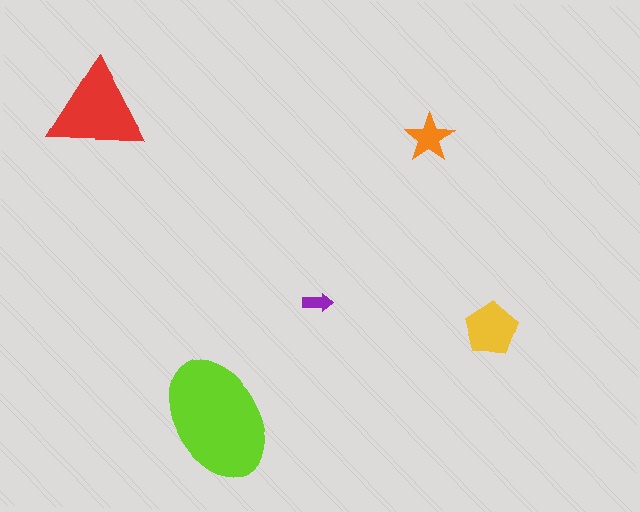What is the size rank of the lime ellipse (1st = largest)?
1st.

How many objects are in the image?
There are 5 objects in the image.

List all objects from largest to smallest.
The lime ellipse, the red triangle, the yellow pentagon, the orange star, the purple arrow.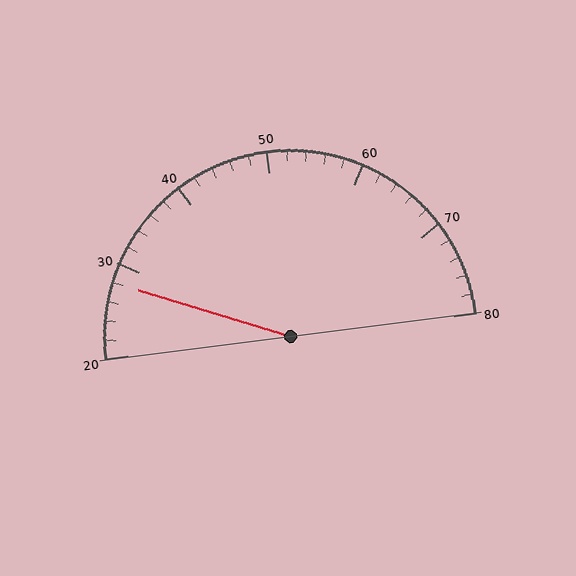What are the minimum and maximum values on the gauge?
The gauge ranges from 20 to 80.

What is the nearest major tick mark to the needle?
The nearest major tick mark is 30.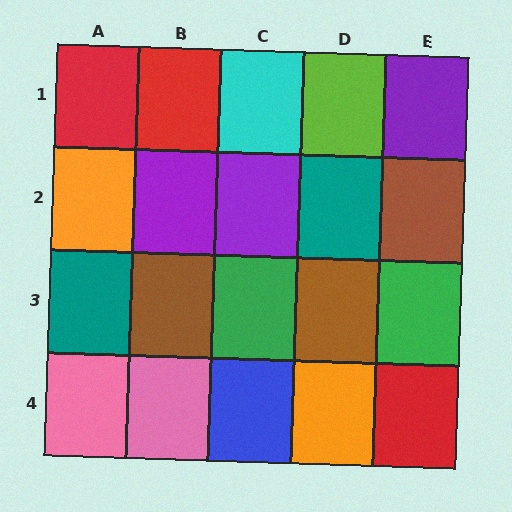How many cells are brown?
3 cells are brown.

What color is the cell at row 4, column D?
Orange.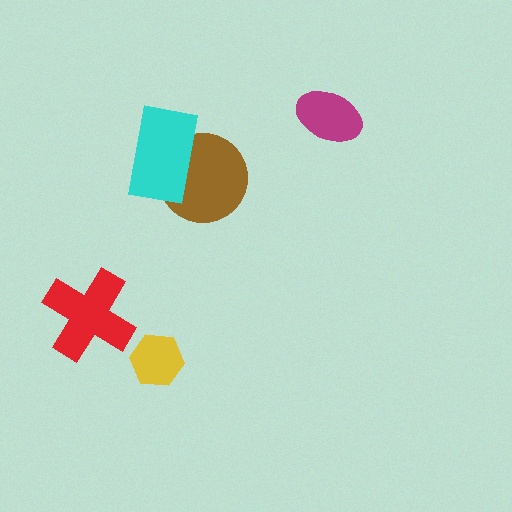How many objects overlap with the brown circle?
1 object overlaps with the brown circle.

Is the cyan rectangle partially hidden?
No, no other shape covers it.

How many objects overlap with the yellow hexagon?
0 objects overlap with the yellow hexagon.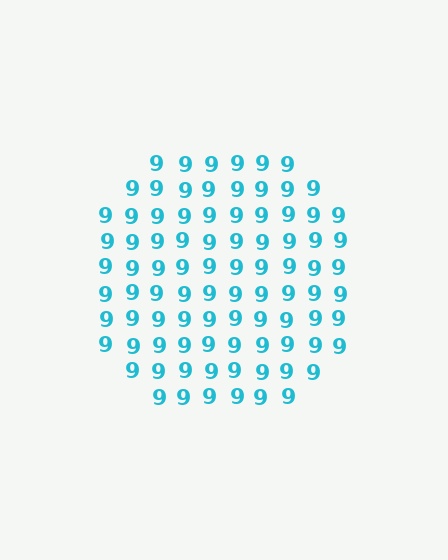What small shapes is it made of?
It is made of small digit 9's.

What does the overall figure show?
The overall figure shows a circle.